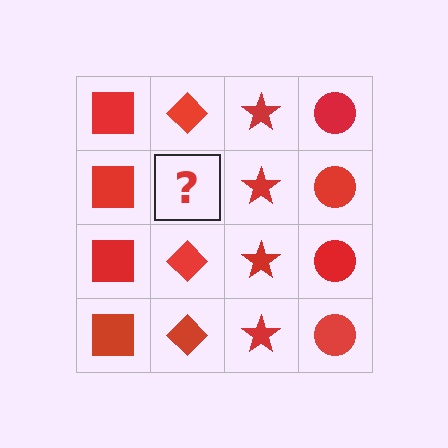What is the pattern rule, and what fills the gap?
The rule is that each column has a consistent shape. The gap should be filled with a red diamond.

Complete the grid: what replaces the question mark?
The question mark should be replaced with a red diamond.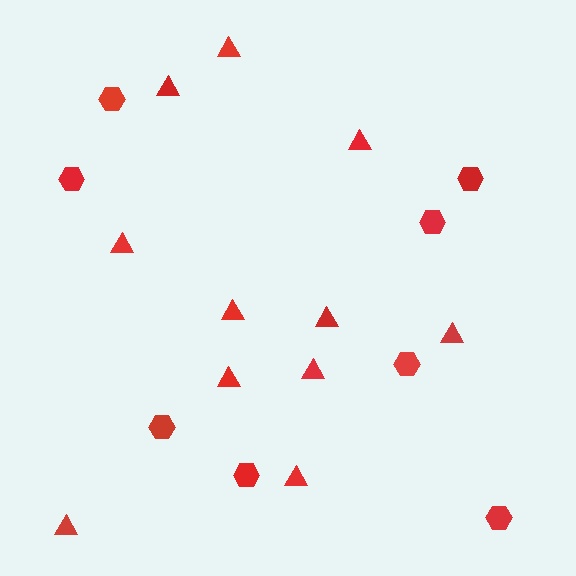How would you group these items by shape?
There are 2 groups: one group of hexagons (8) and one group of triangles (11).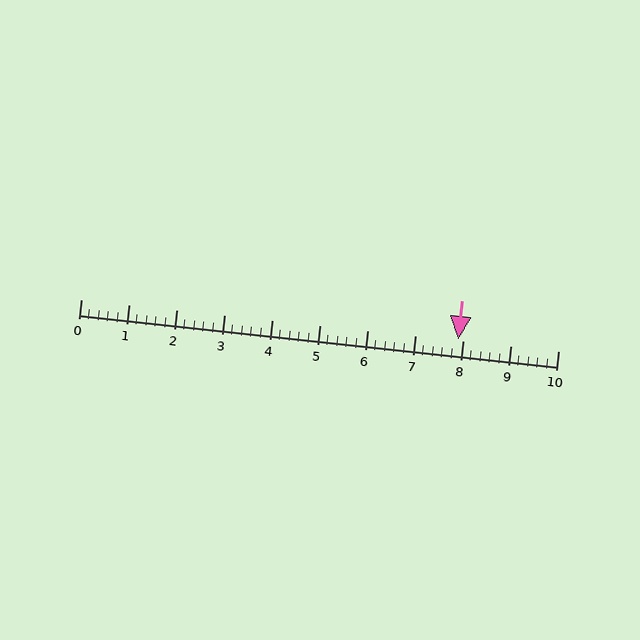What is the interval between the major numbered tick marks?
The major tick marks are spaced 1 units apart.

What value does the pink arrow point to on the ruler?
The pink arrow points to approximately 7.9.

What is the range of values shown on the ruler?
The ruler shows values from 0 to 10.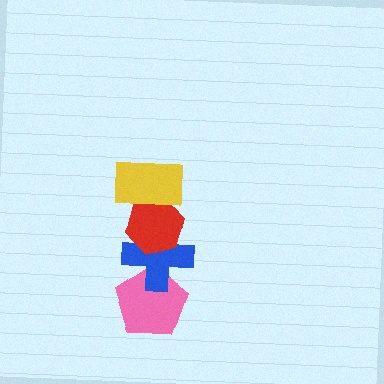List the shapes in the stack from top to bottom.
From top to bottom: the yellow rectangle, the red hexagon, the blue cross, the pink pentagon.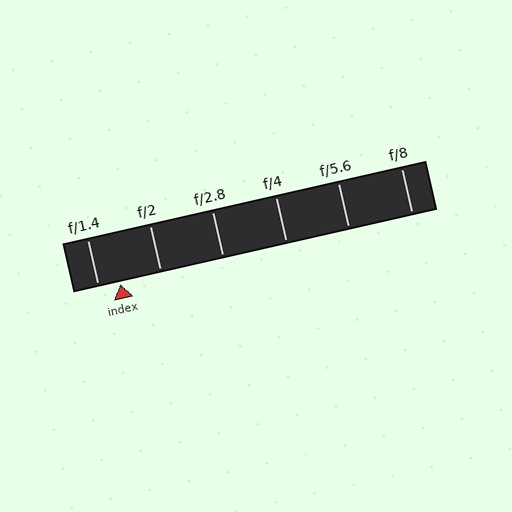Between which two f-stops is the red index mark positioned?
The index mark is between f/1.4 and f/2.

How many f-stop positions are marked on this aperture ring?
There are 6 f-stop positions marked.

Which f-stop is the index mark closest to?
The index mark is closest to f/1.4.